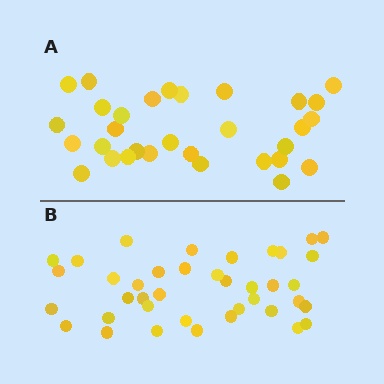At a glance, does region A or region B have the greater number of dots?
Region B (the bottom region) has more dots.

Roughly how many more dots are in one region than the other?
Region B has roughly 8 or so more dots than region A.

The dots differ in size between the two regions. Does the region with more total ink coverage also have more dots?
No. Region A has more total ink coverage because its dots are larger, but region B actually contains more individual dots. Total area can be misleading — the number of items is what matters here.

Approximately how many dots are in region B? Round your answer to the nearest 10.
About 40 dots. (The exact count is 39, which rounds to 40.)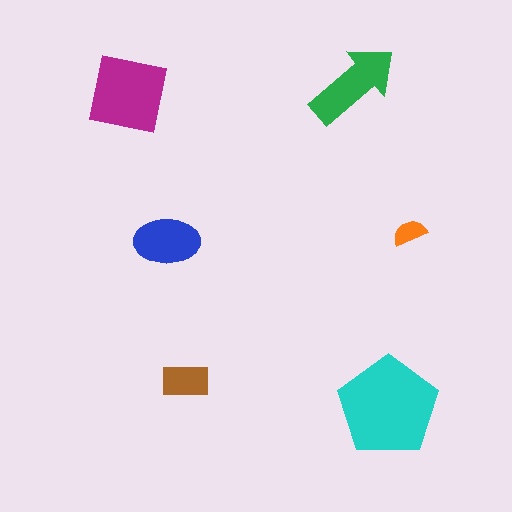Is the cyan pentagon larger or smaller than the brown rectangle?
Larger.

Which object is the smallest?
The orange semicircle.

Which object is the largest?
The cyan pentagon.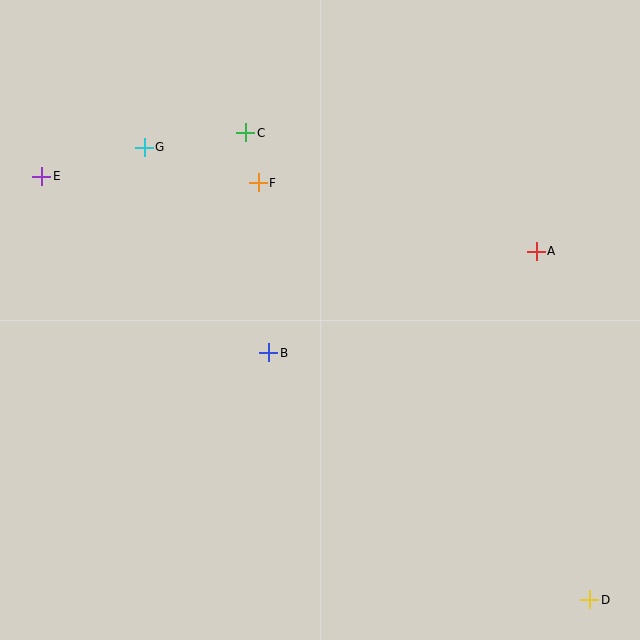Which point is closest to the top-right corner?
Point A is closest to the top-right corner.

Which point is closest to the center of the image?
Point B at (269, 353) is closest to the center.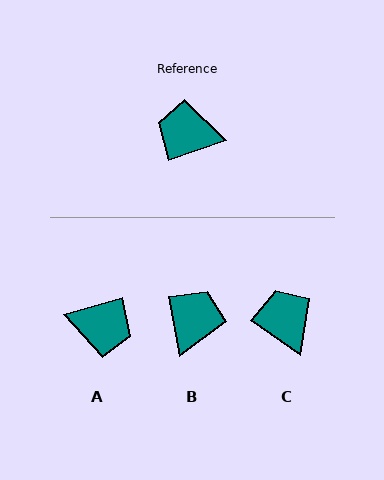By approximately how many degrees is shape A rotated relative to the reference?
Approximately 177 degrees counter-clockwise.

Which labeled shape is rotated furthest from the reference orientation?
A, about 177 degrees away.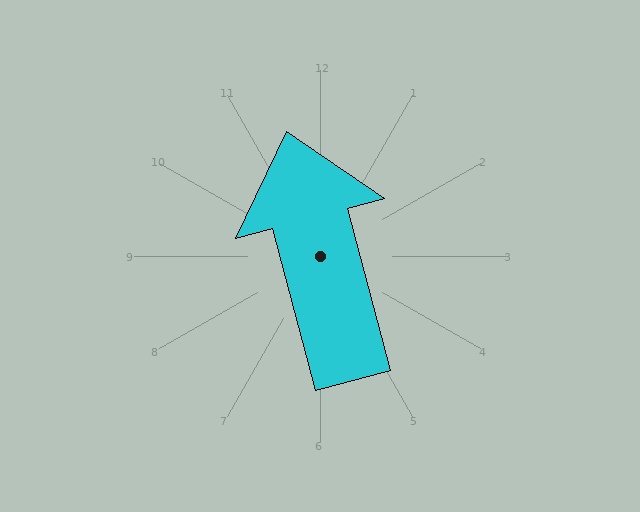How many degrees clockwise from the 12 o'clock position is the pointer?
Approximately 345 degrees.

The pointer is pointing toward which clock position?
Roughly 12 o'clock.